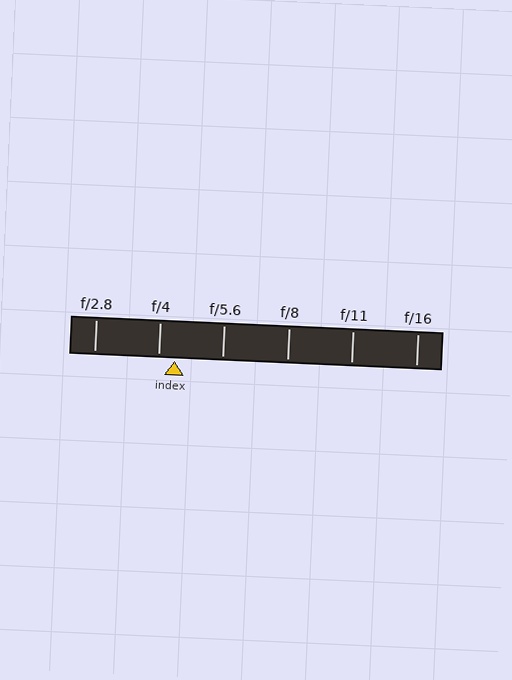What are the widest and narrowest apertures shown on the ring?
The widest aperture shown is f/2.8 and the narrowest is f/16.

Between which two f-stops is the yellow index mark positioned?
The index mark is between f/4 and f/5.6.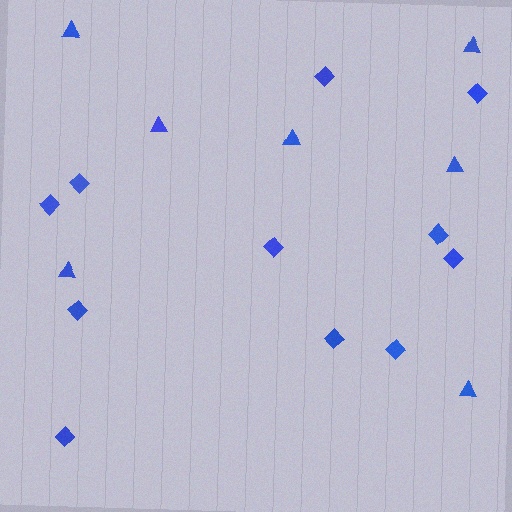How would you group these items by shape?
There are 2 groups: one group of triangles (7) and one group of diamonds (11).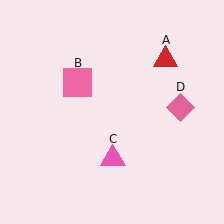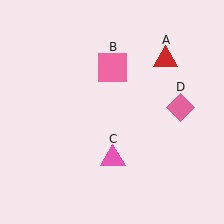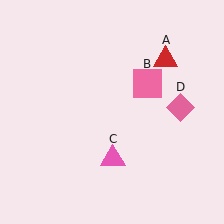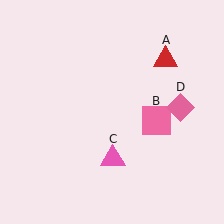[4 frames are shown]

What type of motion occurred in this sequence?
The pink square (object B) rotated clockwise around the center of the scene.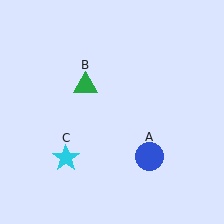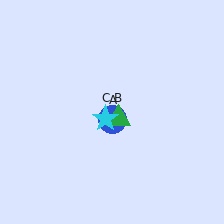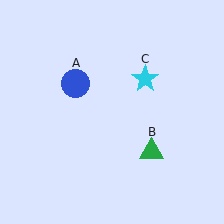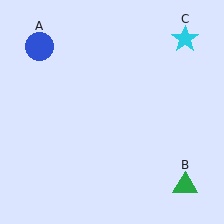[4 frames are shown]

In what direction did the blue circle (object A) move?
The blue circle (object A) moved up and to the left.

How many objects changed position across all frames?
3 objects changed position: blue circle (object A), green triangle (object B), cyan star (object C).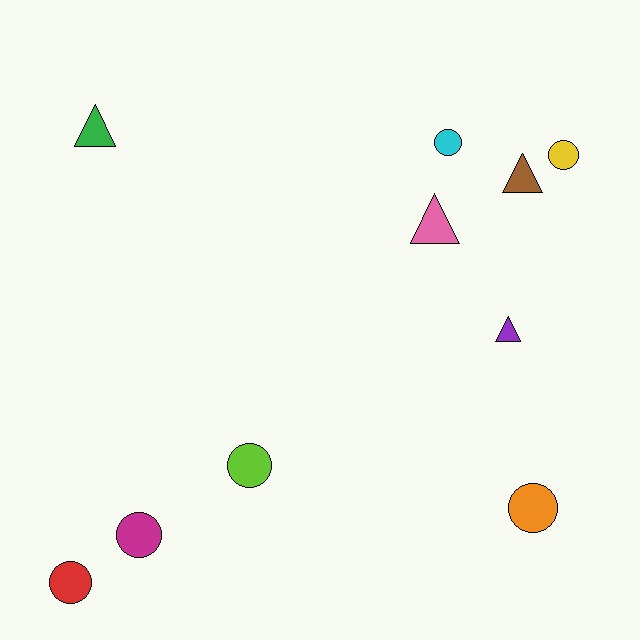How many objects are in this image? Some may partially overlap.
There are 10 objects.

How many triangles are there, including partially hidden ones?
There are 4 triangles.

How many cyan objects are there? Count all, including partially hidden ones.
There is 1 cyan object.